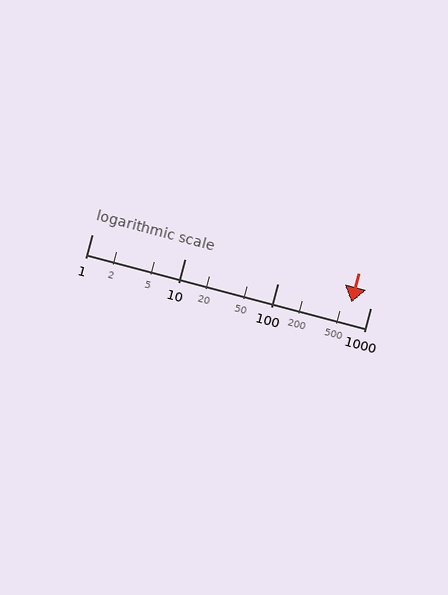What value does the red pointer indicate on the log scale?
The pointer indicates approximately 630.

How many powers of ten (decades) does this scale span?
The scale spans 3 decades, from 1 to 1000.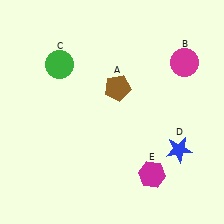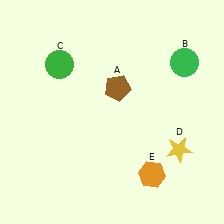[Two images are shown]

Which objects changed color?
B changed from magenta to green. D changed from blue to yellow. E changed from magenta to orange.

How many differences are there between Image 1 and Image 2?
There are 3 differences between the two images.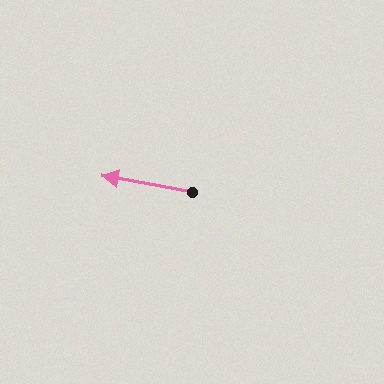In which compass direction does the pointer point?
West.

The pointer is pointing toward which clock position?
Roughly 9 o'clock.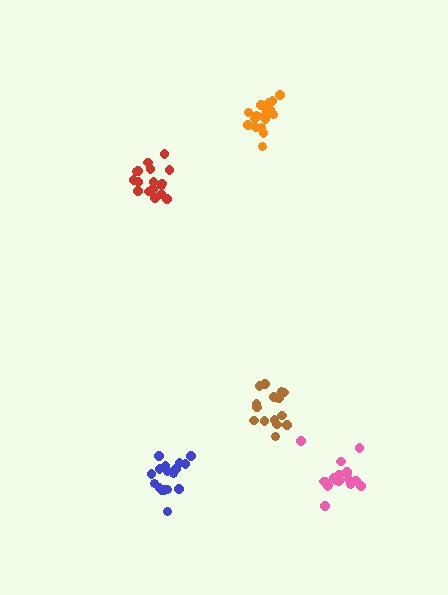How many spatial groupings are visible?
There are 5 spatial groupings.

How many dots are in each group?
Group 1: 16 dots, Group 2: 21 dots, Group 3: 18 dots, Group 4: 17 dots, Group 5: 19 dots (91 total).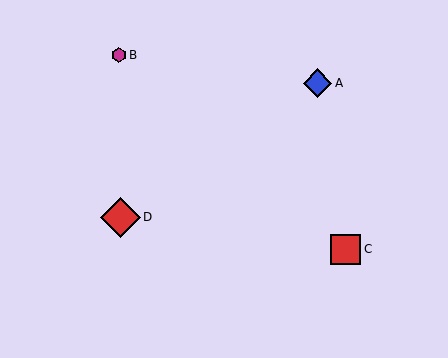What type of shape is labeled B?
Shape B is a magenta hexagon.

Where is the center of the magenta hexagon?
The center of the magenta hexagon is at (119, 55).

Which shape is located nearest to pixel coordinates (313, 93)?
The blue diamond (labeled A) at (318, 83) is nearest to that location.